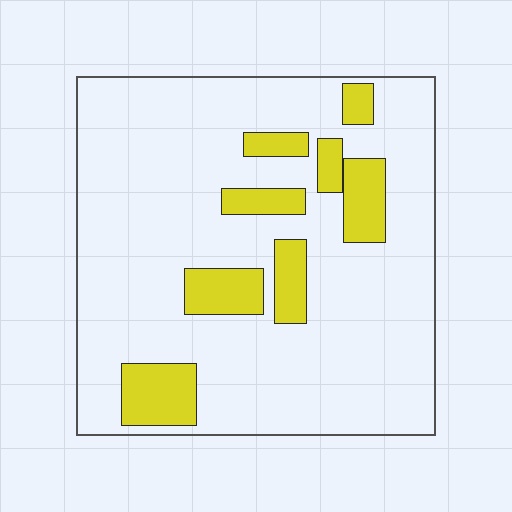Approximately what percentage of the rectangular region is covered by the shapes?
Approximately 15%.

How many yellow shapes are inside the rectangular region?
8.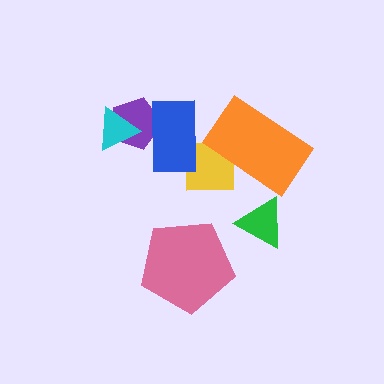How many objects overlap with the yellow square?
2 objects overlap with the yellow square.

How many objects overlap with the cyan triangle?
1 object overlaps with the cyan triangle.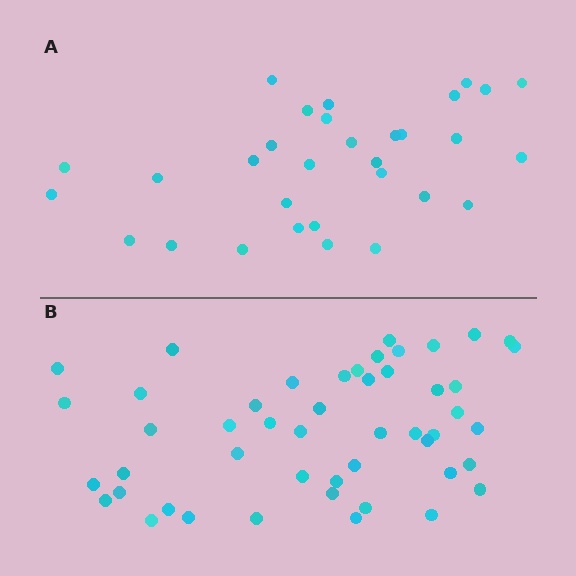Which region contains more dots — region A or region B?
Region B (the bottom region) has more dots.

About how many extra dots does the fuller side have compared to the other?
Region B has approximately 20 more dots than region A.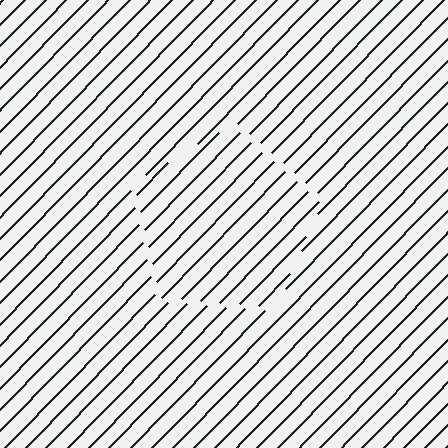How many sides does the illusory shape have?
5 sides — the line-ends trace a pentagon.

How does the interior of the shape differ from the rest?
The interior of the shape contains the same grating, shifted by half a period — the contour is defined by the phase discontinuity where line-ends from the inner and outer gratings abut.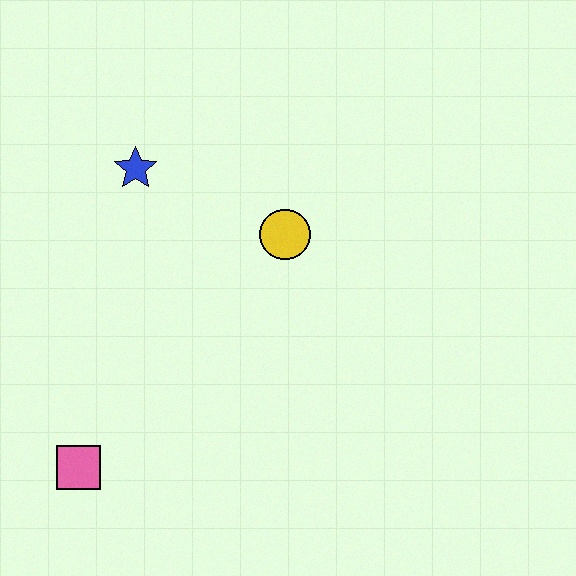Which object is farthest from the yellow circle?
The pink square is farthest from the yellow circle.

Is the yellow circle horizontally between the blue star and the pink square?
No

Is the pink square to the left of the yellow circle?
Yes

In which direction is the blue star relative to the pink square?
The blue star is above the pink square.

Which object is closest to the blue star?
The yellow circle is closest to the blue star.